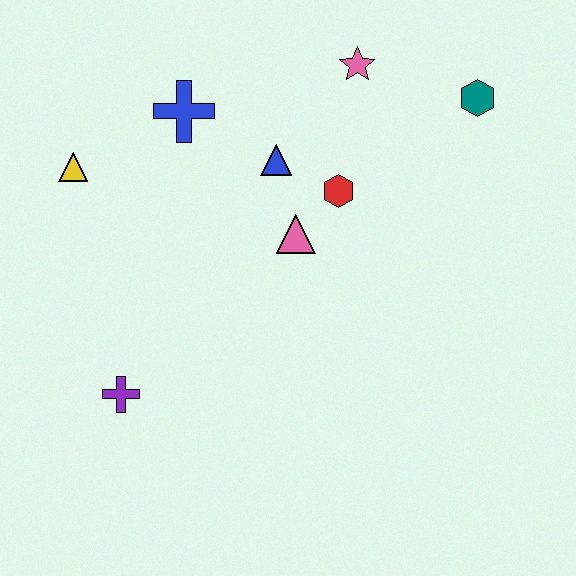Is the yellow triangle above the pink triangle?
Yes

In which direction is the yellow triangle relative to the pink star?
The yellow triangle is to the left of the pink star.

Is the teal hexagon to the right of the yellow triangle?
Yes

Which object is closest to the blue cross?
The blue triangle is closest to the blue cross.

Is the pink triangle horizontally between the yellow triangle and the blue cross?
No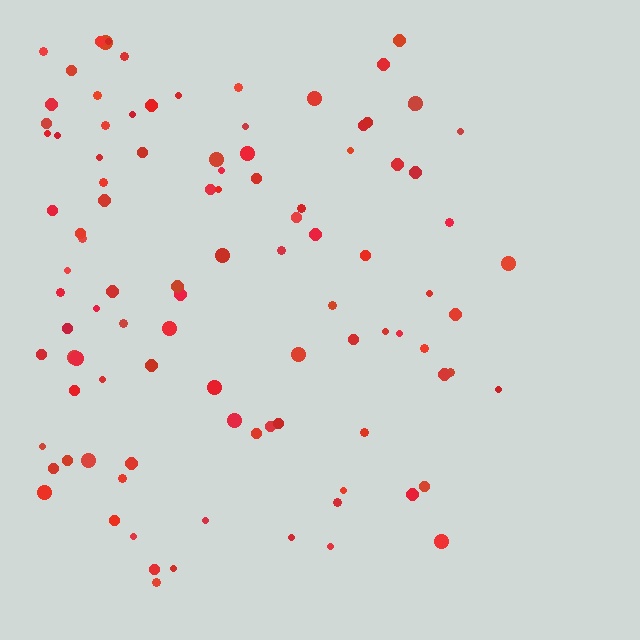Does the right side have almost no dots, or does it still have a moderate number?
Still a moderate number, just noticeably fewer than the left.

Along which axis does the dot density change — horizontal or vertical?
Horizontal.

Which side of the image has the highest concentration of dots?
The left.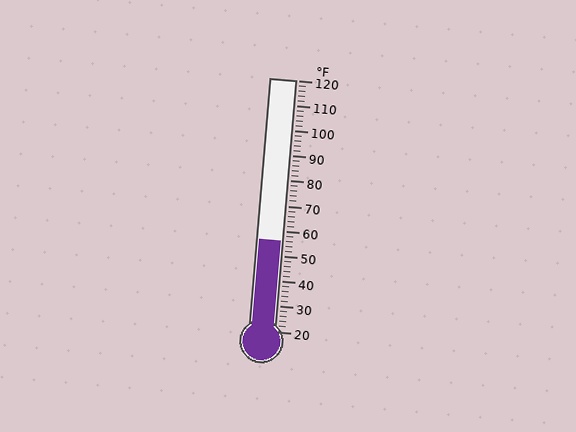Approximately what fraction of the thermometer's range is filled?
The thermometer is filled to approximately 35% of its range.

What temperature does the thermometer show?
The thermometer shows approximately 56°F.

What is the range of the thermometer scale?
The thermometer scale ranges from 20°F to 120°F.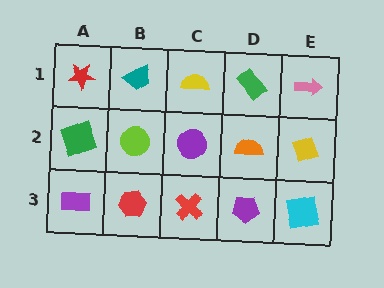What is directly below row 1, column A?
A green square.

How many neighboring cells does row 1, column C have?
3.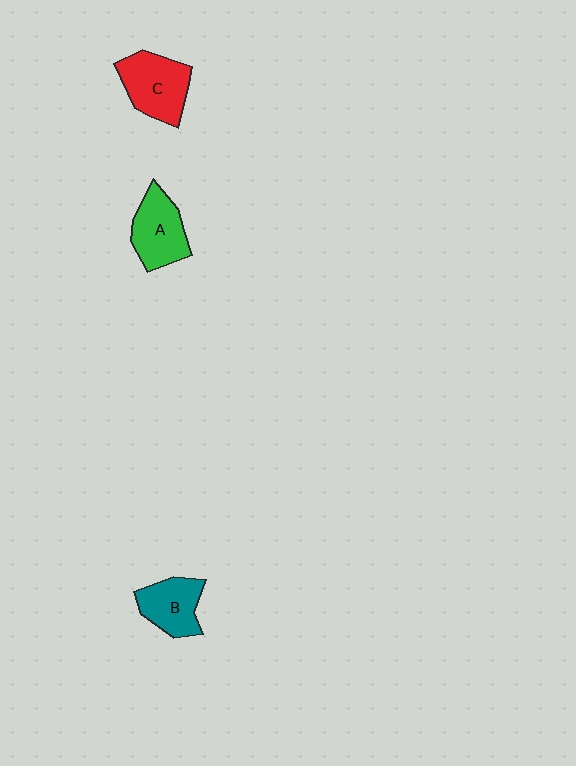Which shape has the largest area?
Shape C (red).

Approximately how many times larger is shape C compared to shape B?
Approximately 1.3 times.